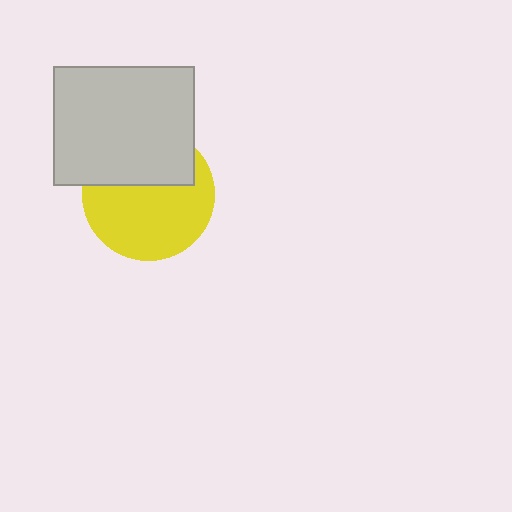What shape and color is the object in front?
The object in front is a light gray rectangle.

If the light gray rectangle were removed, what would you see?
You would see the complete yellow circle.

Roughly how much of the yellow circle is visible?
About half of it is visible (roughly 62%).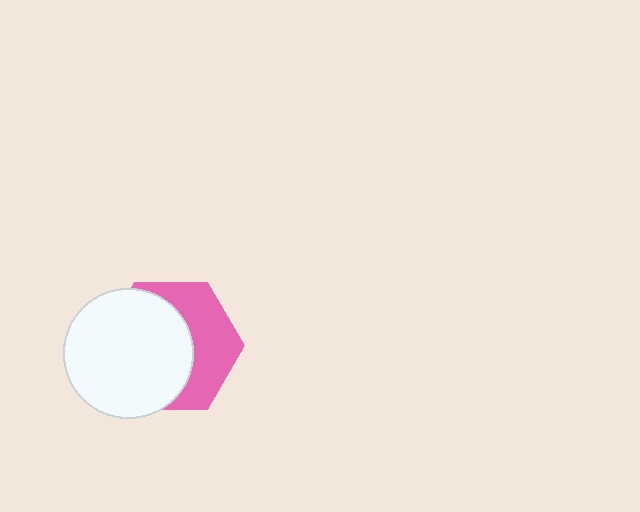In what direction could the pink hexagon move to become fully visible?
The pink hexagon could move right. That would shift it out from behind the white circle entirely.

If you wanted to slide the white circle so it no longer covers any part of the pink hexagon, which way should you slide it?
Slide it left — that is the most direct way to separate the two shapes.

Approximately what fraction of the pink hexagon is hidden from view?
Roughly 58% of the pink hexagon is hidden behind the white circle.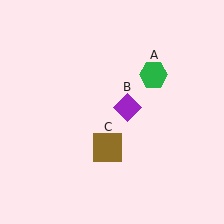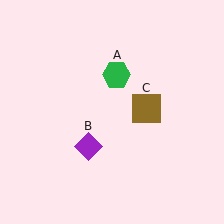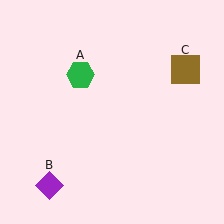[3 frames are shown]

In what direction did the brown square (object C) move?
The brown square (object C) moved up and to the right.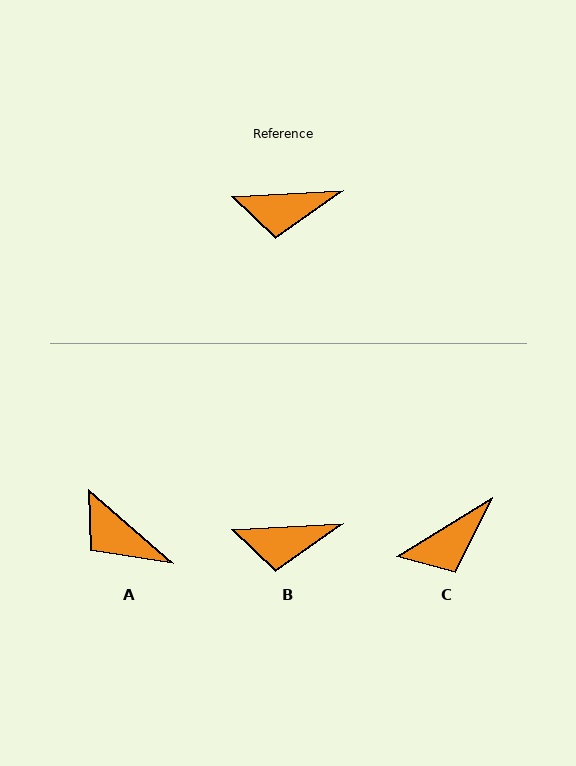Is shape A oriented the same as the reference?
No, it is off by about 44 degrees.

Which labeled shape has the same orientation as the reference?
B.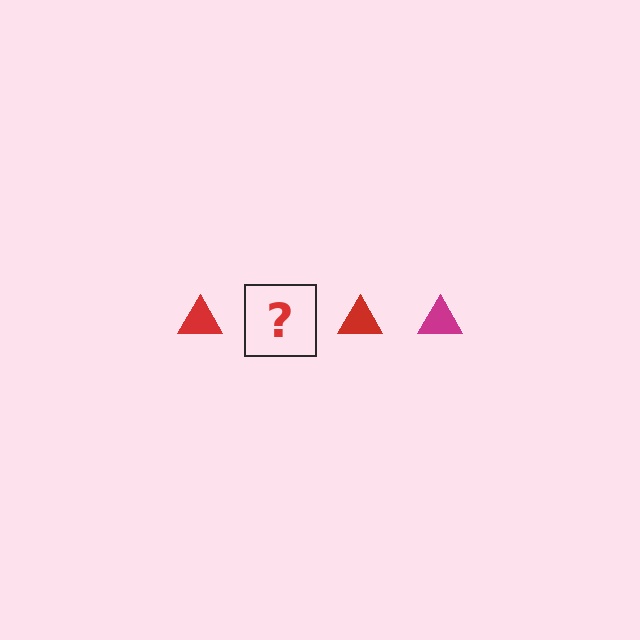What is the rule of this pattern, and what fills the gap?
The rule is that the pattern cycles through red, magenta triangles. The gap should be filled with a magenta triangle.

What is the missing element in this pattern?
The missing element is a magenta triangle.